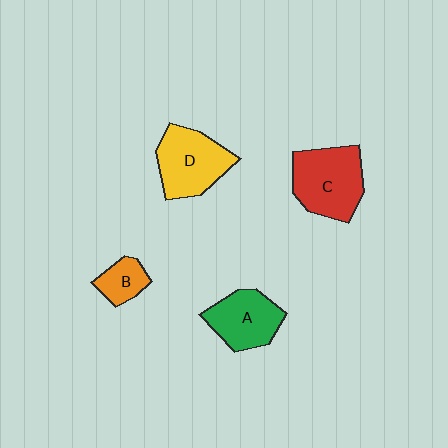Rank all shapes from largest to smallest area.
From largest to smallest: C (red), D (yellow), A (green), B (orange).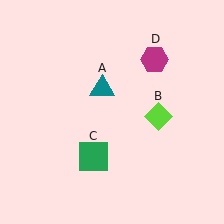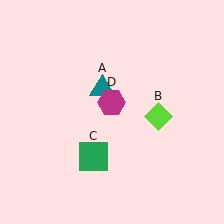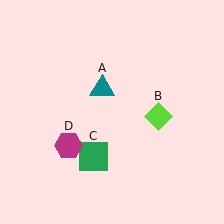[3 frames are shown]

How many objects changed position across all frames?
1 object changed position: magenta hexagon (object D).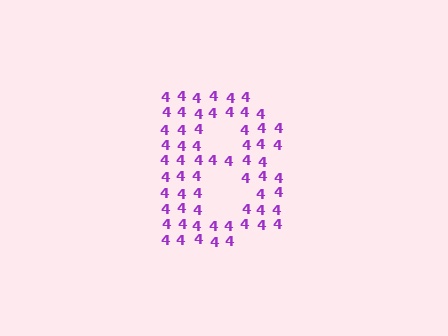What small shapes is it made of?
It is made of small digit 4's.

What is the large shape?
The large shape is the letter B.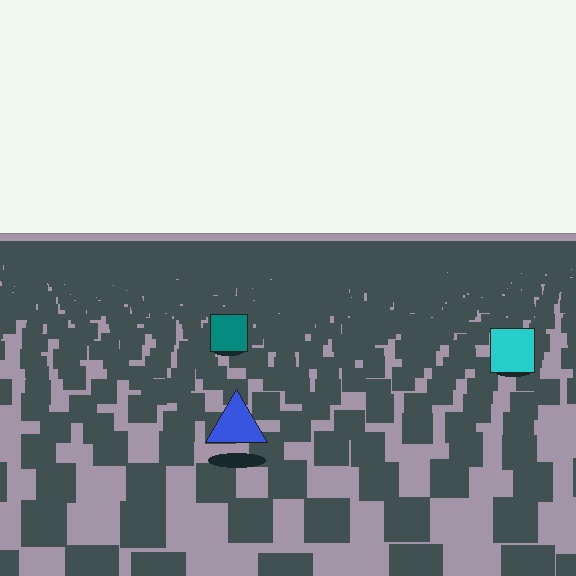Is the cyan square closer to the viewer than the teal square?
Yes. The cyan square is closer — you can tell from the texture gradient: the ground texture is coarser near it.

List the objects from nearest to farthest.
From nearest to farthest: the blue triangle, the cyan square, the teal square.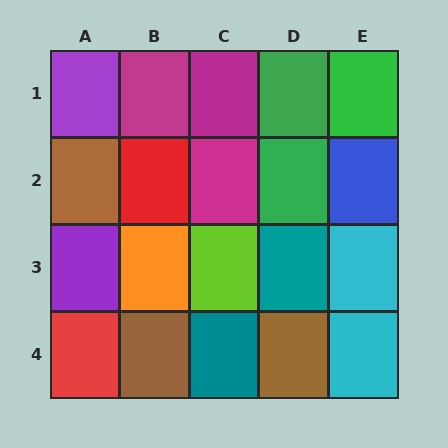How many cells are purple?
2 cells are purple.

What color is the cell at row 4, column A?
Red.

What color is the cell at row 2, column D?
Green.